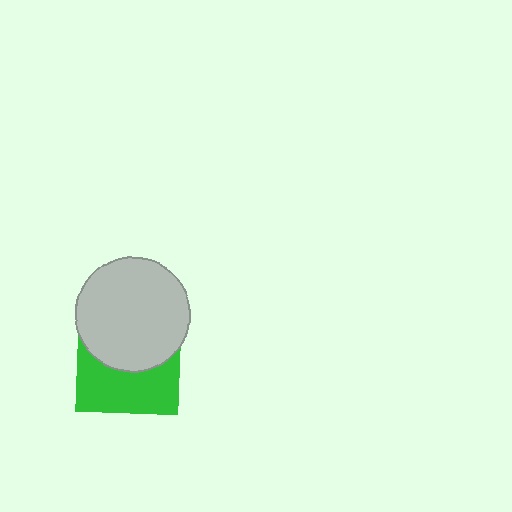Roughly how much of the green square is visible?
About half of it is visible (roughly 48%).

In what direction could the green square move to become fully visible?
The green square could move down. That would shift it out from behind the light gray circle entirely.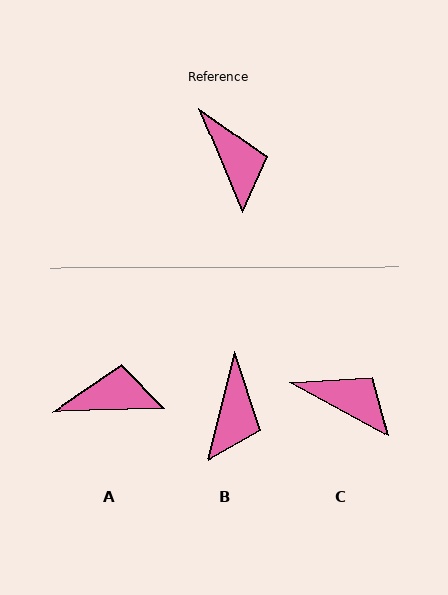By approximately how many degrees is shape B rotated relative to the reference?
Approximately 36 degrees clockwise.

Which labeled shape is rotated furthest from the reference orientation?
A, about 69 degrees away.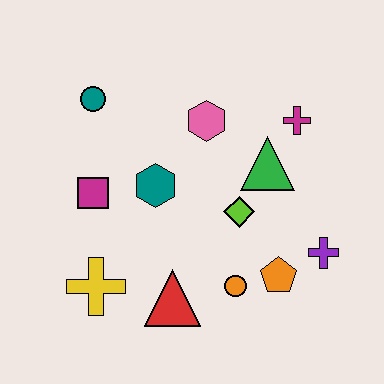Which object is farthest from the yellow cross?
The magenta cross is farthest from the yellow cross.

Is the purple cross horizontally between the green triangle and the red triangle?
No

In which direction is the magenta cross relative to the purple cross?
The magenta cross is above the purple cross.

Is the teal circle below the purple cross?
No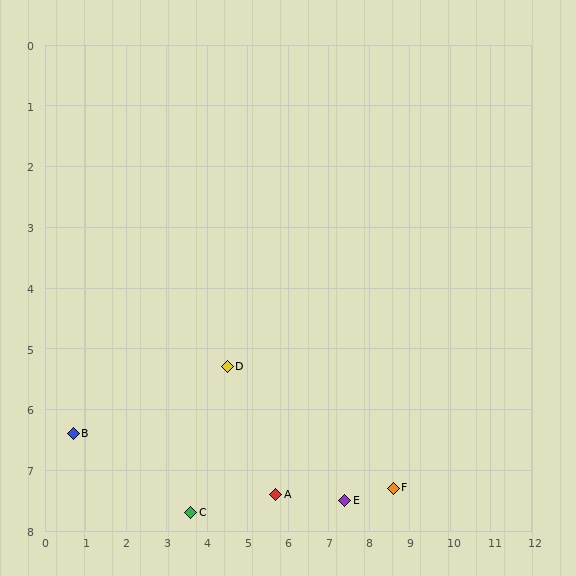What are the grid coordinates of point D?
Point D is at approximately (4.5, 5.3).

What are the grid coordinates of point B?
Point B is at approximately (0.7, 6.4).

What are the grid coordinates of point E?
Point E is at approximately (7.4, 7.5).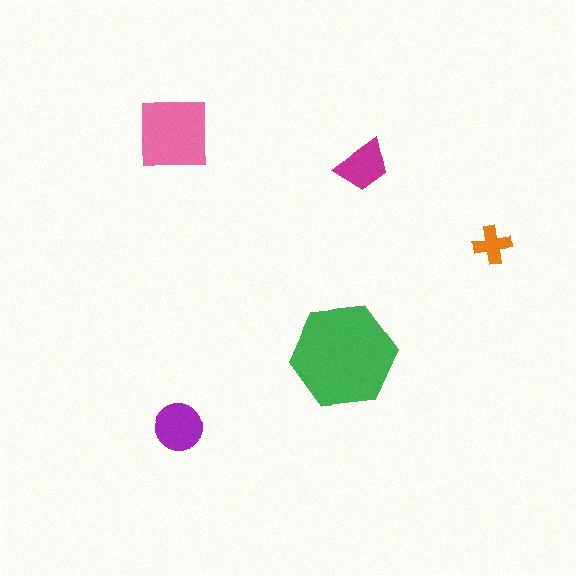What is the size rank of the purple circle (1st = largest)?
3rd.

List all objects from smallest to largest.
The orange cross, the magenta trapezoid, the purple circle, the pink square, the green hexagon.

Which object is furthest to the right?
The orange cross is rightmost.